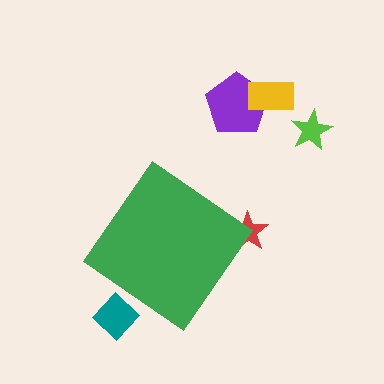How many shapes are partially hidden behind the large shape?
2 shapes are partially hidden.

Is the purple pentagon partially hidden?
No, the purple pentagon is fully visible.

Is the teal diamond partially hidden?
Yes, the teal diamond is partially hidden behind the green diamond.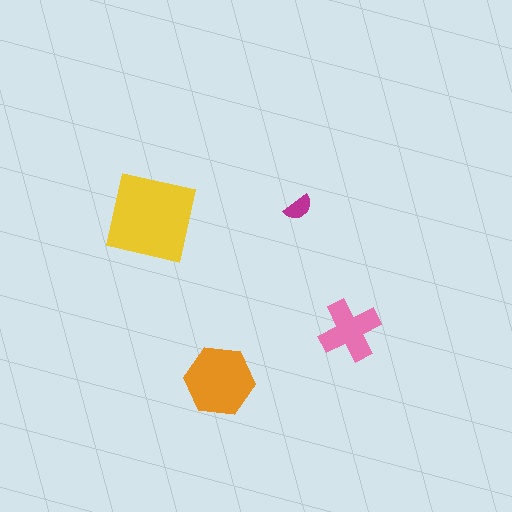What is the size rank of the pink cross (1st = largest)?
3rd.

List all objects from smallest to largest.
The magenta semicircle, the pink cross, the orange hexagon, the yellow square.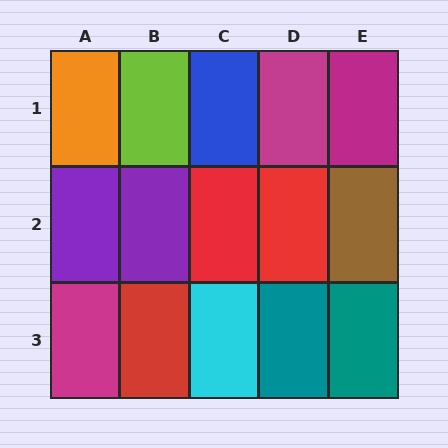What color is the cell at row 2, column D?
Red.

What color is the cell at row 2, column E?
Brown.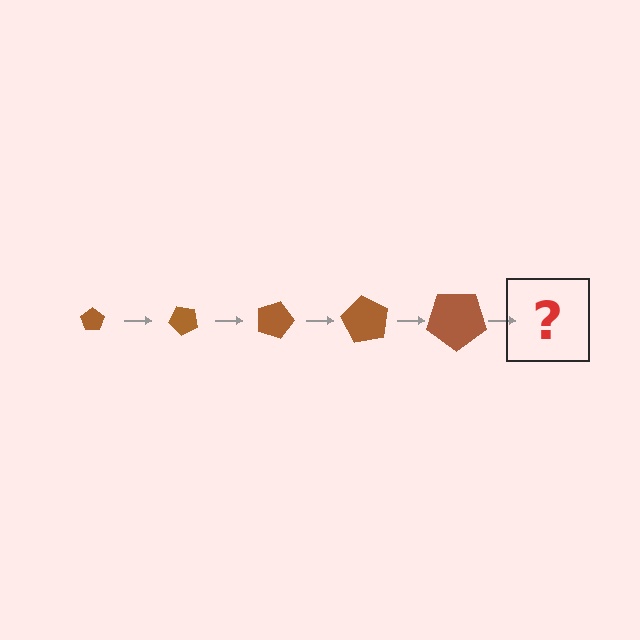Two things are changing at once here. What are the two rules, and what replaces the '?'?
The two rules are that the pentagon grows larger each step and it rotates 45 degrees each step. The '?' should be a pentagon, larger than the previous one and rotated 225 degrees from the start.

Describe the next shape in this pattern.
It should be a pentagon, larger than the previous one and rotated 225 degrees from the start.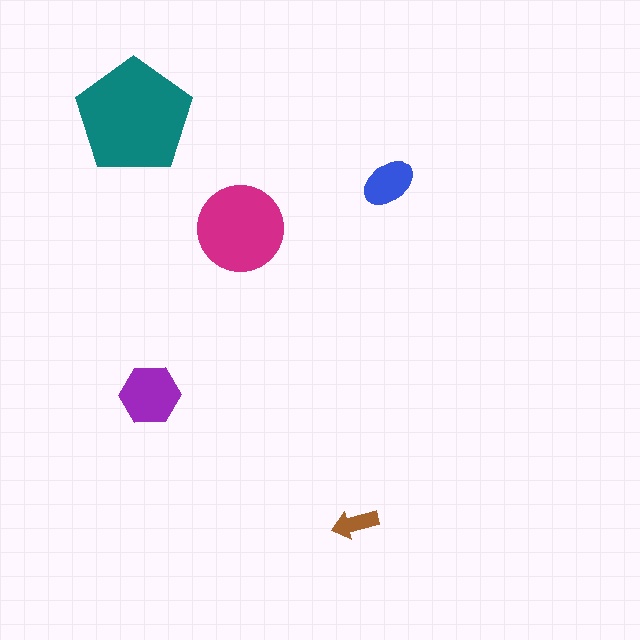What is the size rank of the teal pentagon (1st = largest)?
1st.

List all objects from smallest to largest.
The brown arrow, the blue ellipse, the purple hexagon, the magenta circle, the teal pentagon.